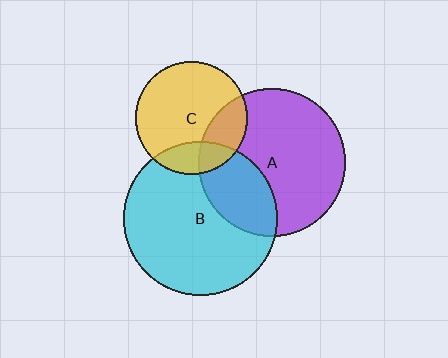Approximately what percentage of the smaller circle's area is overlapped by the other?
Approximately 20%.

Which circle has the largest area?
Circle B (cyan).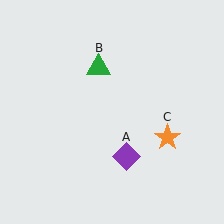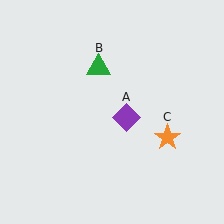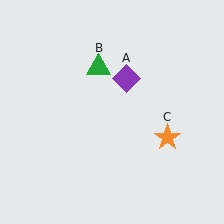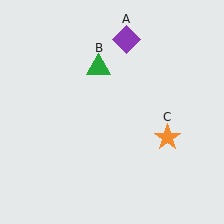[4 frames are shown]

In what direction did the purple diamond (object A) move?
The purple diamond (object A) moved up.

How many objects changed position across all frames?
1 object changed position: purple diamond (object A).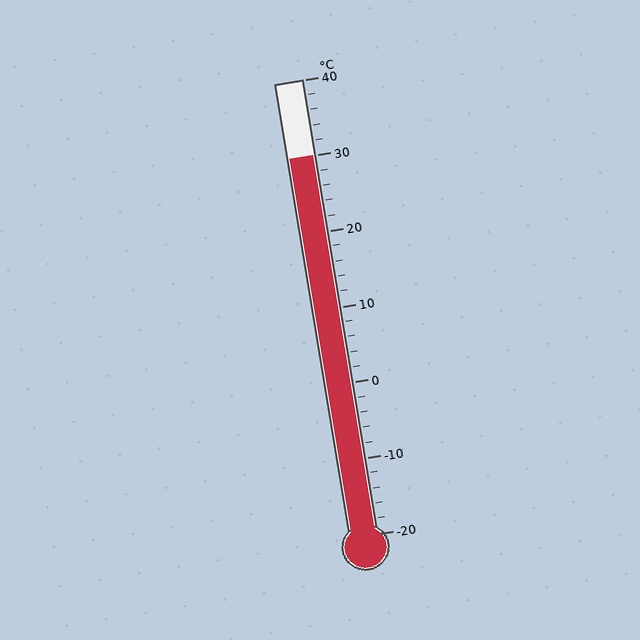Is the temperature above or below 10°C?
The temperature is above 10°C.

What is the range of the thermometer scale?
The thermometer scale ranges from -20°C to 40°C.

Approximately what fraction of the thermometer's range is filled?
The thermometer is filled to approximately 85% of its range.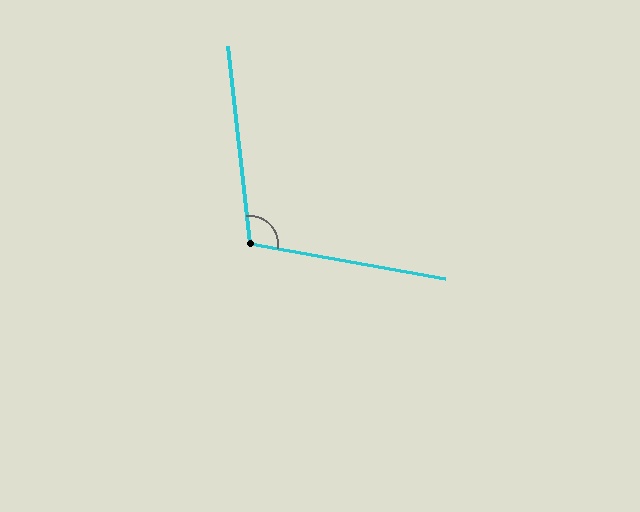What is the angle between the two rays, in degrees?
Approximately 106 degrees.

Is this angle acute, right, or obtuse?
It is obtuse.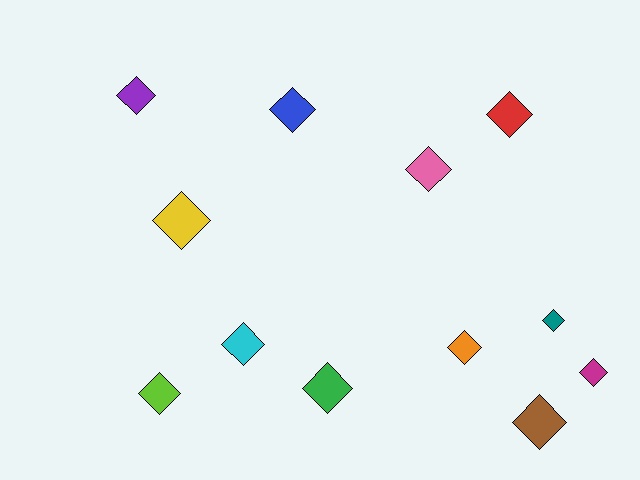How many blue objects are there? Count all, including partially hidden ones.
There is 1 blue object.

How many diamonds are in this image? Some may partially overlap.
There are 12 diamonds.